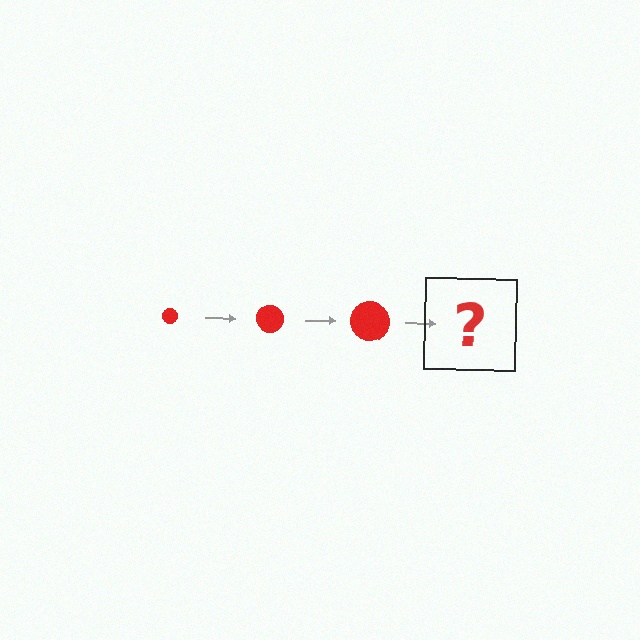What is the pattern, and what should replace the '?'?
The pattern is that the circle gets progressively larger each step. The '?' should be a red circle, larger than the previous one.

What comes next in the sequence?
The next element should be a red circle, larger than the previous one.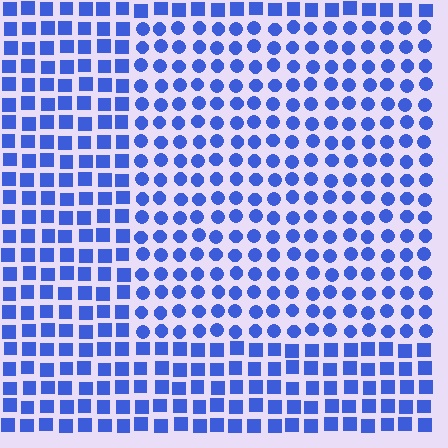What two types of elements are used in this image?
The image uses circles inside the rectangle region and squares outside it.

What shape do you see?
I see a rectangle.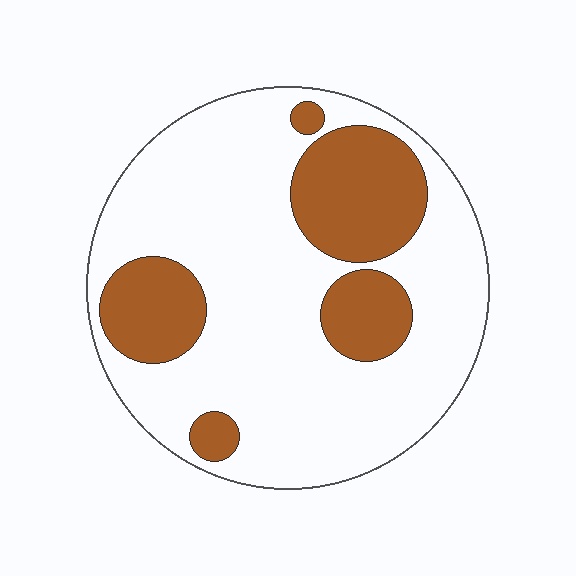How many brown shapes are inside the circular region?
5.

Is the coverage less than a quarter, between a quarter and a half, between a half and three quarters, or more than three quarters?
Between a quarter and a half.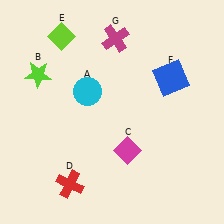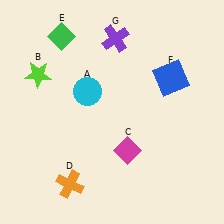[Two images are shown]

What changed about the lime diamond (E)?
In Image 1, E is lime. In Image 2, it changed to green.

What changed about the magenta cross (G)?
In Image 1, G is magenta. In Image 2, it changed to purple.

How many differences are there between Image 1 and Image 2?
There are 3 differences between the two images.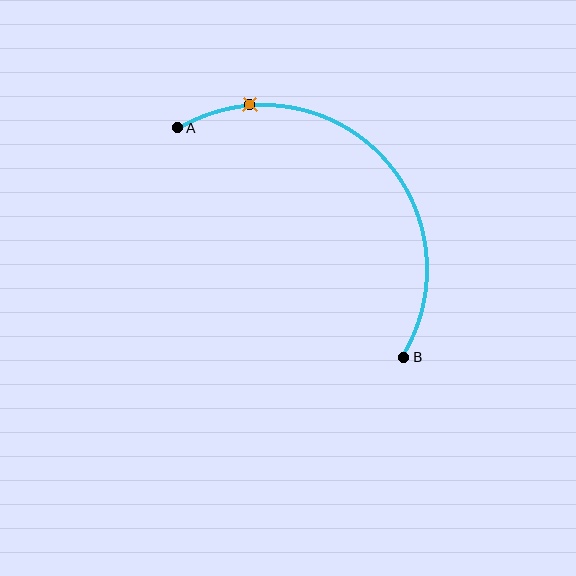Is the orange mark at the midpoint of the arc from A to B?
No. The orange mark lies on the arc but is closer to endpoint A. The arc midpoint would be at the point on the curve equidistant along the arc from both A and B.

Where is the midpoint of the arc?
The arc midpoint is the point on the curve farthest from the straight line joining A and B. It sits above and to the right of that line.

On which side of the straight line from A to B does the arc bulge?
The arc bulges above and to the right of the straight line connecting A and B.